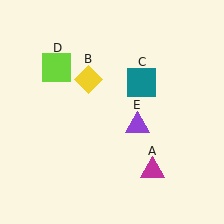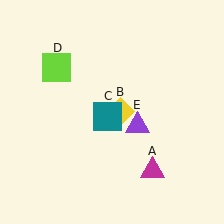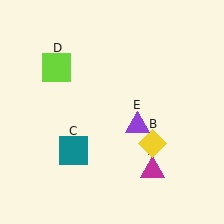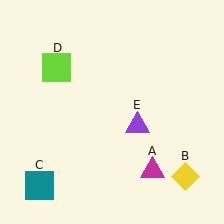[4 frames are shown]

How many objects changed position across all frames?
2 objects changed position: yellow diamond (object B), teal square (object C).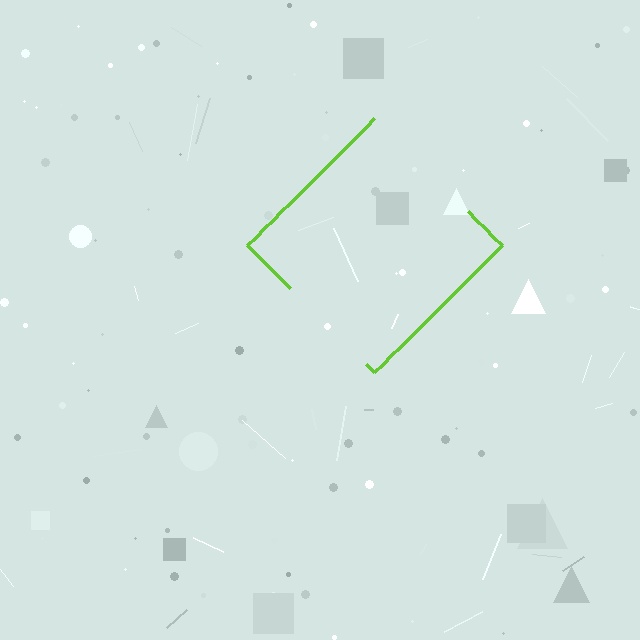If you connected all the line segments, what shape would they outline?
They would outline a diamond.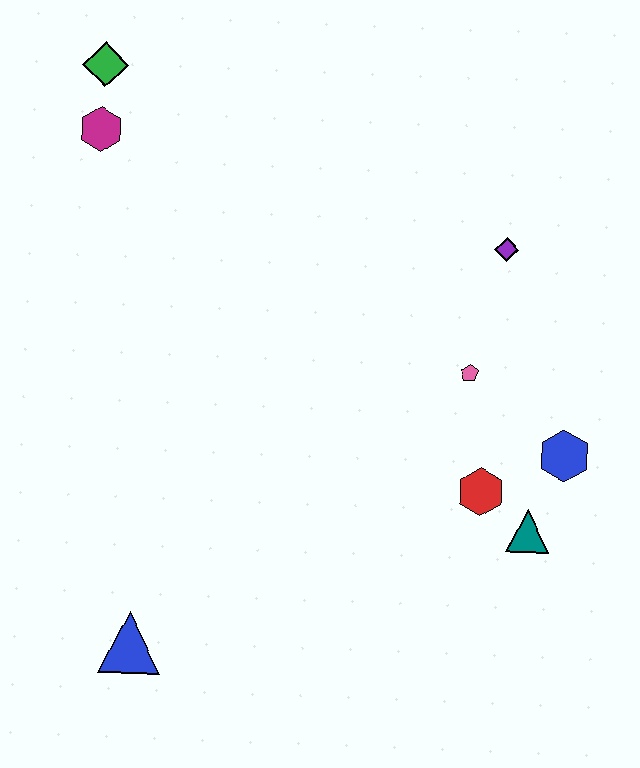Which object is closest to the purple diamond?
The pink pentagon is closest to the purple diamond.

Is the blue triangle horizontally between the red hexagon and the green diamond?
Yes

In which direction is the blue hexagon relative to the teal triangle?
The blue hexagon is above the teal triangle.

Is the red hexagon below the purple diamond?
Yes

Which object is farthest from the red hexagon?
The green diamond is farthest from the red hexagon.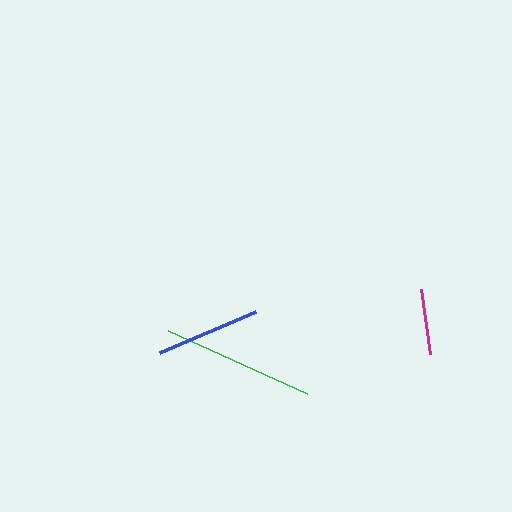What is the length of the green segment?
The green segment is approximately 152 pixels long.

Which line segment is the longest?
The green line is the longest at approximately 152 pixels.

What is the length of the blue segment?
The blue segment is approximately 104 pixels long.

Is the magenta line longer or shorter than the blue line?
The blue line is longer than the magenta line.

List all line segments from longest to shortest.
From longest to shortest: green, blue, magenta.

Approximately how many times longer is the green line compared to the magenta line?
The green line is approximately 2.3 times the length of the magenta line.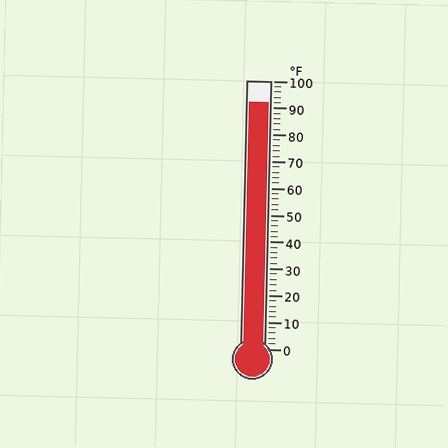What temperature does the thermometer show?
The thermometer shows approximately 92°F.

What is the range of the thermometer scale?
The thermometer scale ranges from 0°F to 100°F.